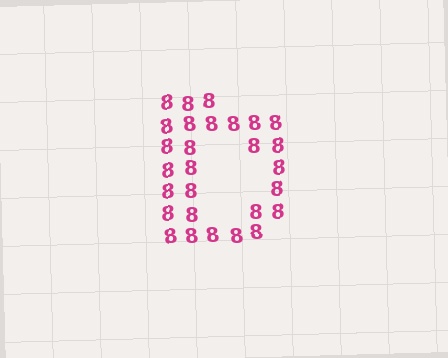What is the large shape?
The large shape is the letter D.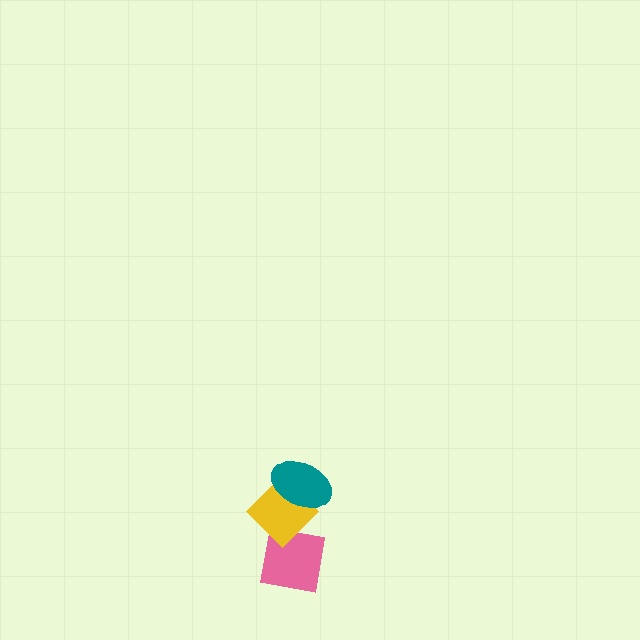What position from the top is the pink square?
The pink square is 3rd from the top.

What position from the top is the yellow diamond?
The yellow diamond is 2nd from the top.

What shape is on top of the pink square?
The yellow diamond is on top of the pink square.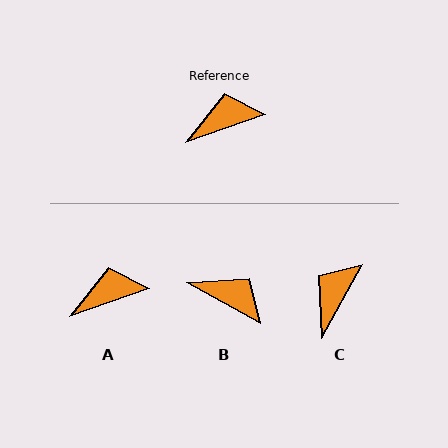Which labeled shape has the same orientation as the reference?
A.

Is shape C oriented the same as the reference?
No, it is off by about 41 degrees.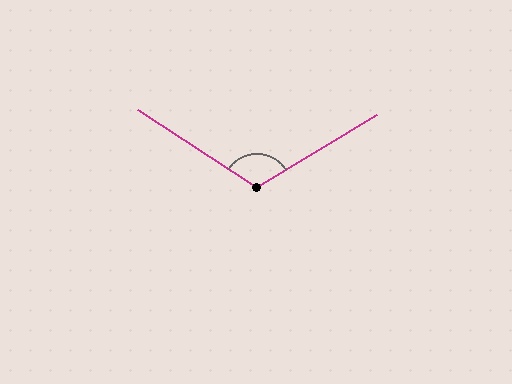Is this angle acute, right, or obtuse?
It is obtuse.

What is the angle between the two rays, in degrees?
Approximately 116 degrees.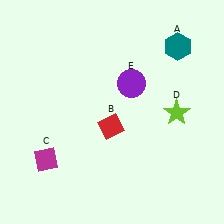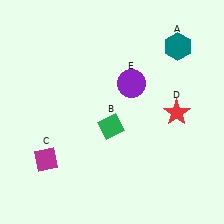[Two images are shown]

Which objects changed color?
B changed from red to green. D changed from lime to red.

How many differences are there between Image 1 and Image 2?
There are 2 differences between the two images.